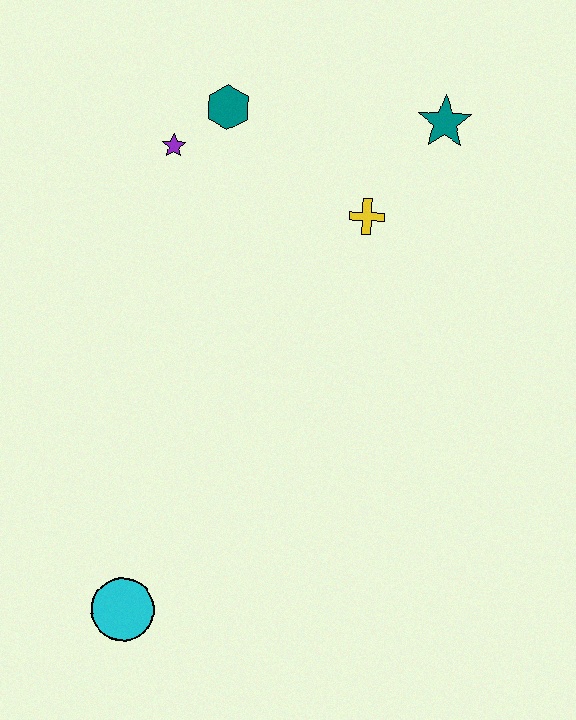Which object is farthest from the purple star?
The cyan circle is farthest from the purple star.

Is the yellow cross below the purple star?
Yes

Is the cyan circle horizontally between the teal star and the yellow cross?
No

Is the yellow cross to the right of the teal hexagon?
Yes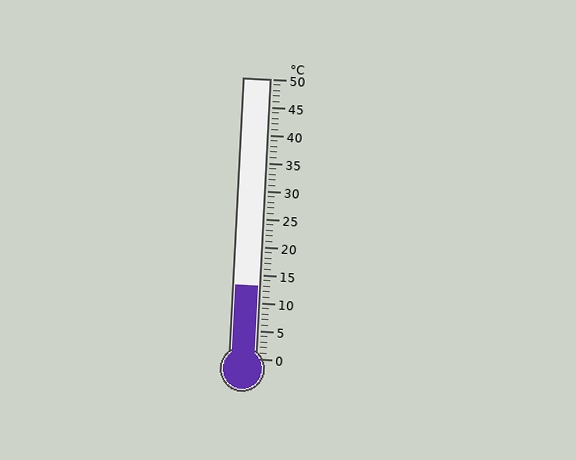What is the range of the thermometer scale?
The thermometer scale ranges from 0°C to 50°C.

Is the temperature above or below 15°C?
The temperature is below 15°C.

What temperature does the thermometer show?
The thermometer shows approximately 13°C.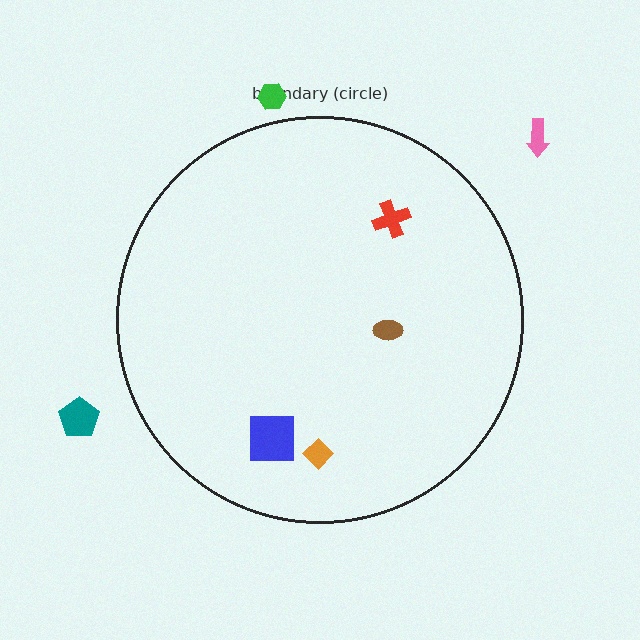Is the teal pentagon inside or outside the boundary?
Outside.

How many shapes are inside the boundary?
4 inside, 3 outside.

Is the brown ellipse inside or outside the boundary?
Inside.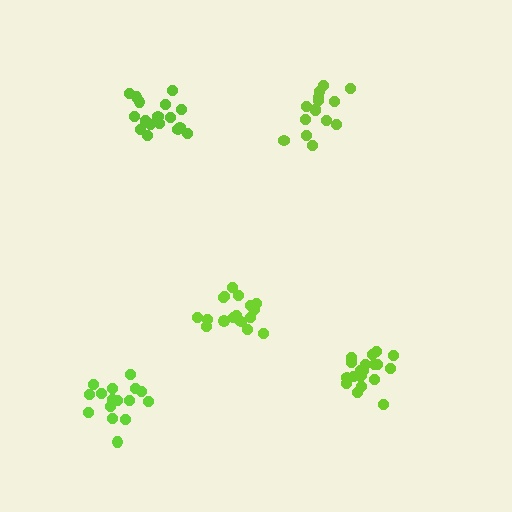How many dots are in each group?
Group 1: 17 dots, Group 2: 18 dots, Group 3: 15 dots, Group 4: 16 dots, Group 5: 20 dots (86 total).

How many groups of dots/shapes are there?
There are 5 groups.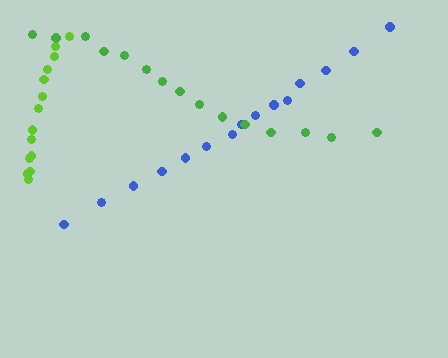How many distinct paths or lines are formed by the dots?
There are 3 distinct paths.